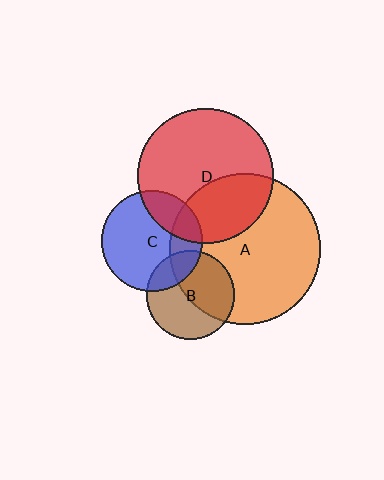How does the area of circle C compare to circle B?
Approximately 1.3 times.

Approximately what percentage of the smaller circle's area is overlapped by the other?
Approximately 25%.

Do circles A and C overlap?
Yes.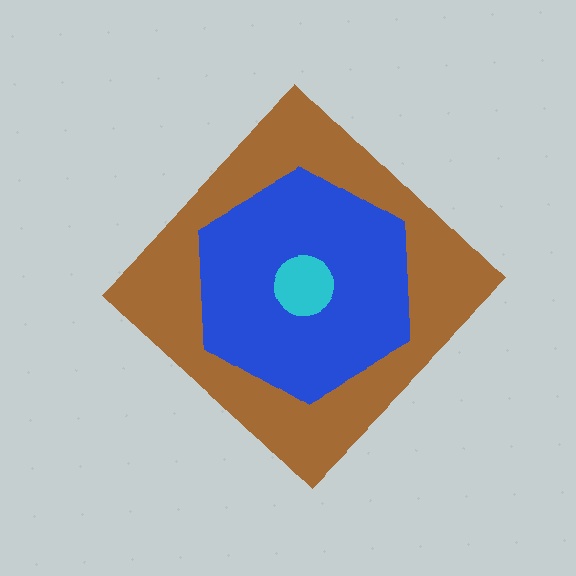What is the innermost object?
The cyan circle.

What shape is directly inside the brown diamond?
The blue hexagon.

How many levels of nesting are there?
3.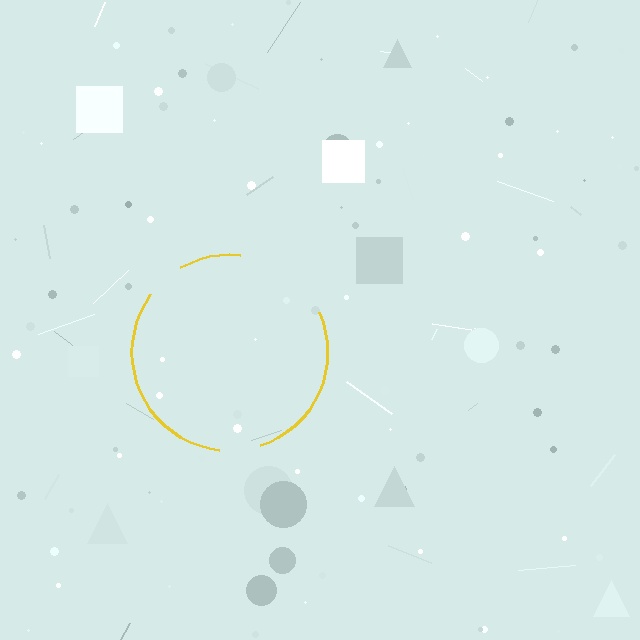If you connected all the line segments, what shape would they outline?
They would outline a circle.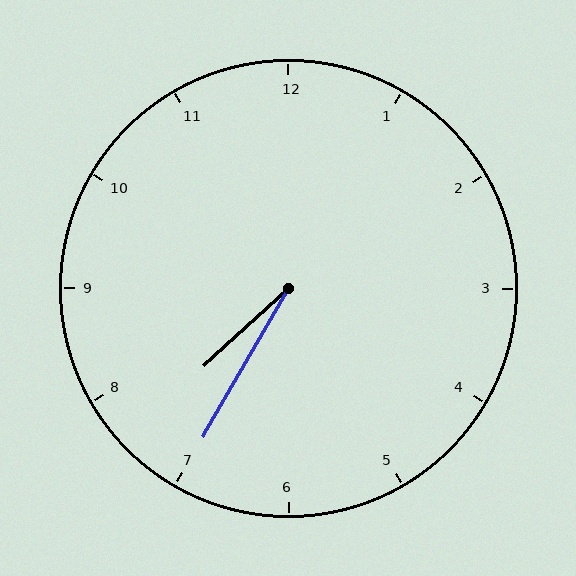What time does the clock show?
7:35.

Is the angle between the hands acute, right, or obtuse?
It is acute.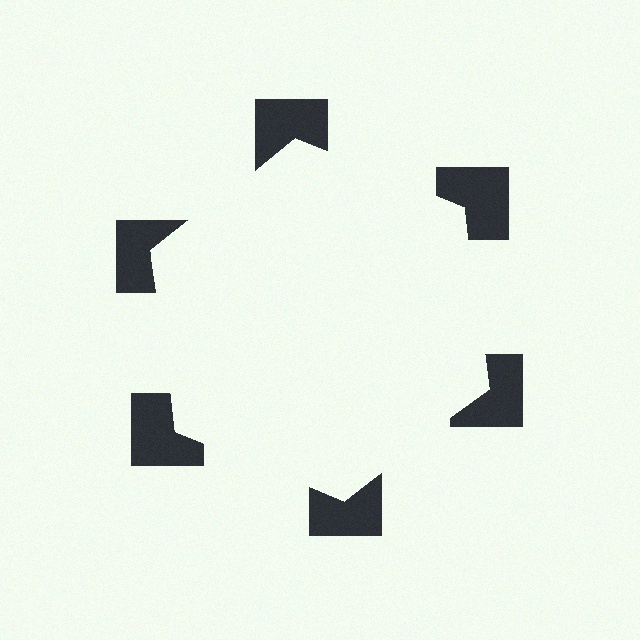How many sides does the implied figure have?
6 sides.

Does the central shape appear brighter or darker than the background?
It typically appears slightly brighter than the background, even though no actual brightness change is drawn.